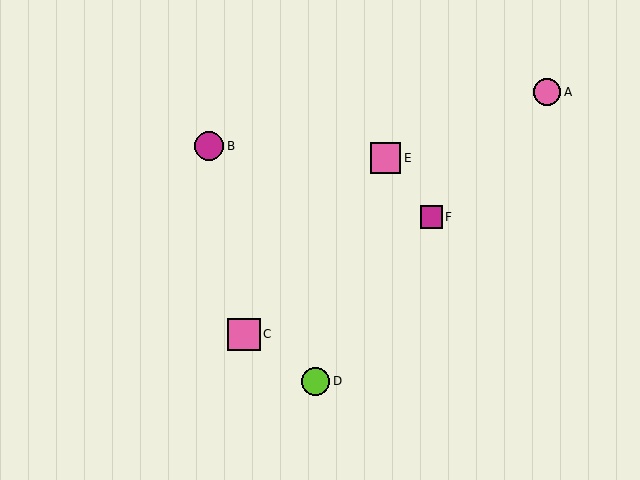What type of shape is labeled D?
Shape D is a lime circle.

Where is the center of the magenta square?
The center of the magenta square is at (431, 217).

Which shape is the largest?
The pink square (labeled C) is the largest.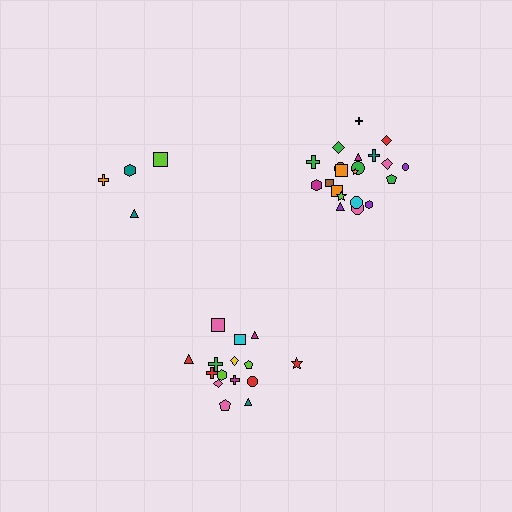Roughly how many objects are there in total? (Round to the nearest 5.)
Roughly 40 objects in total.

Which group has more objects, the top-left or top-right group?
The top-right group.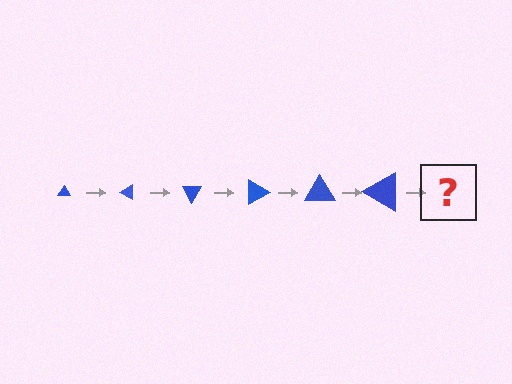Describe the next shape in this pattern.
It should be a triangle, larger than the previous one and rotated 180 degrees from the start.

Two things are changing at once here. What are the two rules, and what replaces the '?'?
The two rules are that the triangle grows larger each step and it rotates 30 degrees each step. The '?' should be a triangle, larger than the previous one and rotated 180 degrees from the start.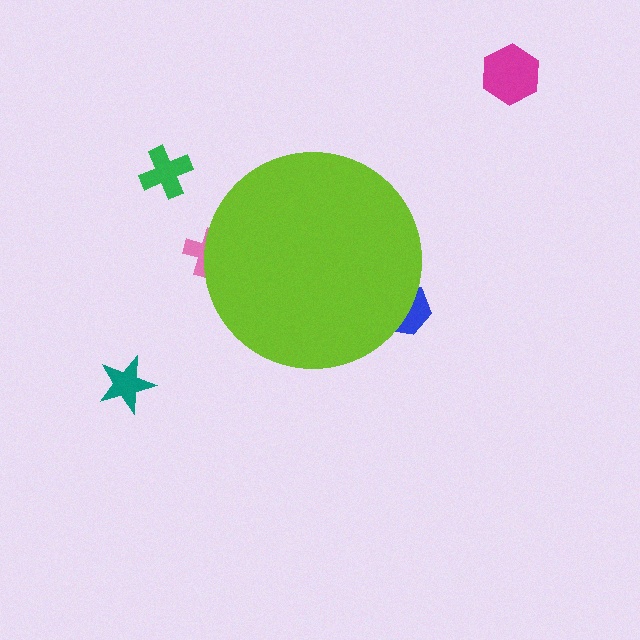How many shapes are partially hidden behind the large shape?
2 shapes are partially hidden.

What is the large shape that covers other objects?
A lime circle.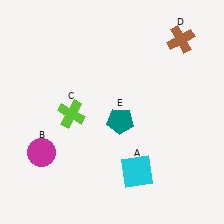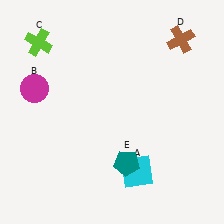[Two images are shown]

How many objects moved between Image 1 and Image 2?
3 objects moved between the two images.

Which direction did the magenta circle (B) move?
The magenta circle (B) moved up.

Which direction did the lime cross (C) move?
The lime cross (C) moved up.